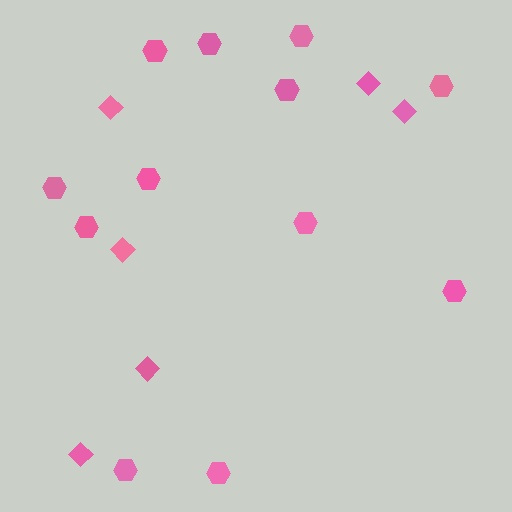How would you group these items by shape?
There are 2 groups: one group of hexagons (12) and one group of diamonds (6).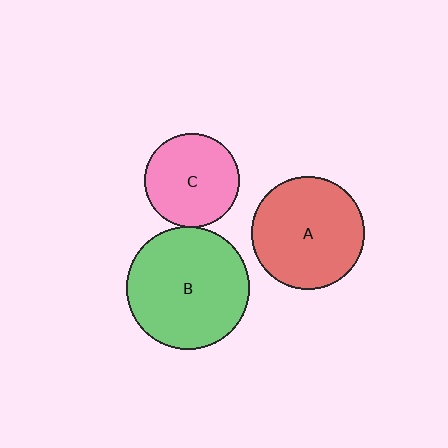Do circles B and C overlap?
Yes.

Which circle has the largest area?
Circle B (green).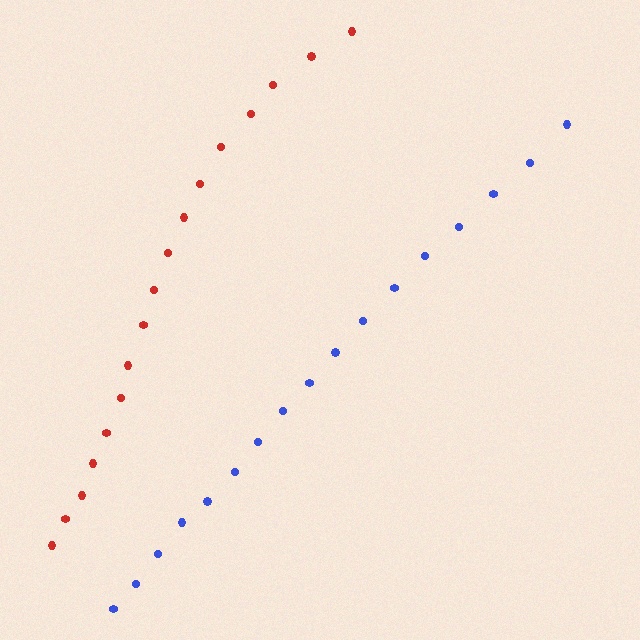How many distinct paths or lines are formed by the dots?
There are 2 distinct paths.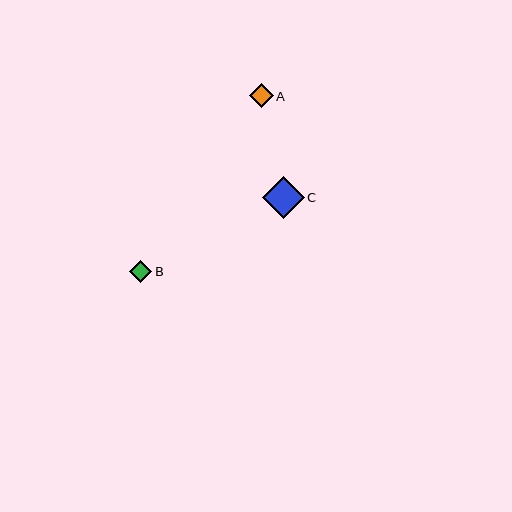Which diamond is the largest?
Diamond C is the largest with a size of approximately 42 pixels.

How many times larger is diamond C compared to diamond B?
Diamond C is approximately 1.9 times the size of diamond B.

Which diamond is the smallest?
Diamond B is the smallest with a size of approximately 22 pixels.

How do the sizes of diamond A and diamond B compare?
Diamond A and diamond B are approximately the same size.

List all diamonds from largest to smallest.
From largest to smallest: C, A, B.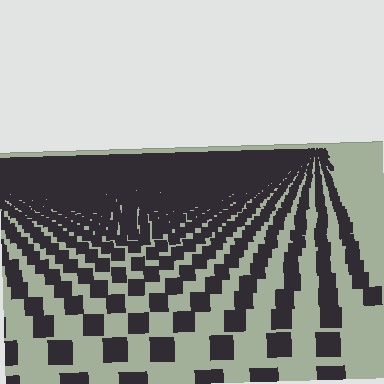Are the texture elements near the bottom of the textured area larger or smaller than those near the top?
Larger. Near the bottom, elements are closer to the viewer and appear at a bigger on-screen size.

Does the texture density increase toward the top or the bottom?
Density increases toward the top.